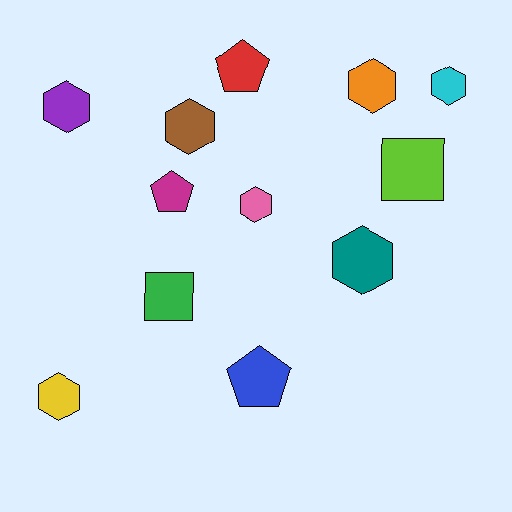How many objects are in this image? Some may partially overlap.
There are 12 objects.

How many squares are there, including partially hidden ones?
There are 2 squares.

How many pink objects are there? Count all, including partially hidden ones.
There is 1 pink object.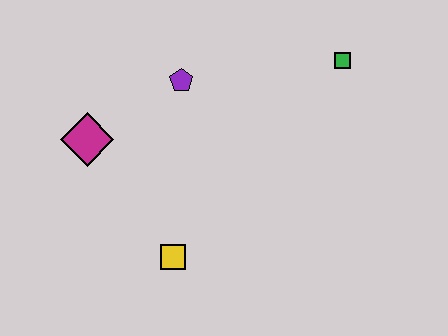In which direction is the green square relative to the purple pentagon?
The green square is to the right of the purple pentagon.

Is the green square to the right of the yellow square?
Yes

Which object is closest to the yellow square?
The magenta diamond is closest to the yellow square.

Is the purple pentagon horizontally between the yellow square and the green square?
Yes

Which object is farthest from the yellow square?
The green square is farthest from the yellow square.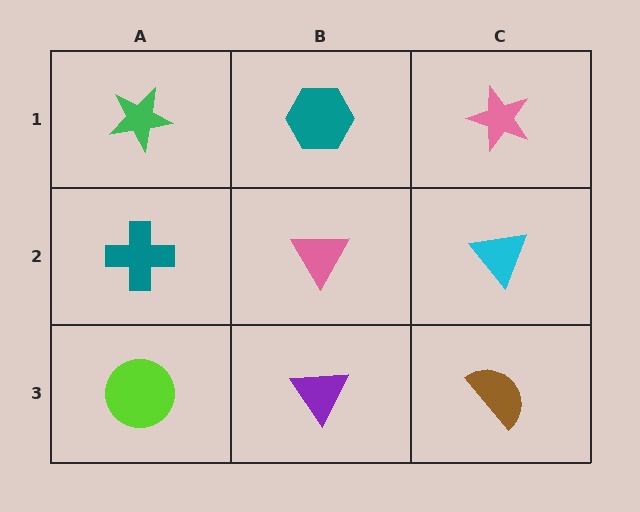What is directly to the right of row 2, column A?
A pink triangle.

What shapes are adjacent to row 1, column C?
A cyan triangle (row 2, column C), a teal hexagon (row 1, column B).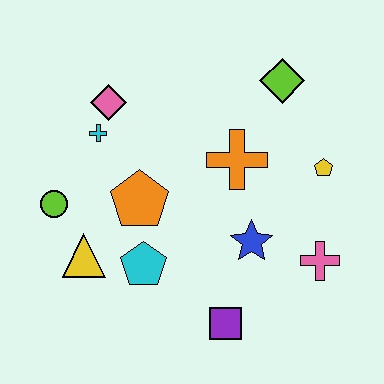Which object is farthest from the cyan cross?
The pink cross is farthest from the cyan cross.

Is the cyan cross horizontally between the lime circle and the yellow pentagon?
Yes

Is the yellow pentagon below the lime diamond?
Yes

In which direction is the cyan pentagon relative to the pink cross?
The cyan pentagon is to the left of the pink cross.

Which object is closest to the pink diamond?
The cyan cross is closest to the pink diamond.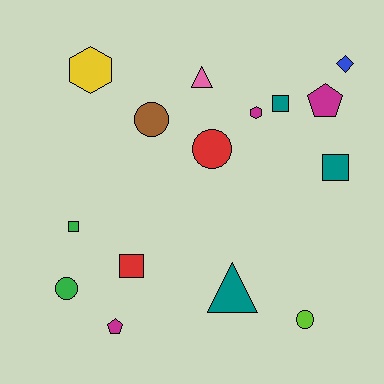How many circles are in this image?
There are 4 circles.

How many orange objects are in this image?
There are no orange objects.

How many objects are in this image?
There are 15 objects.